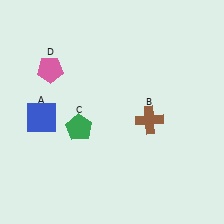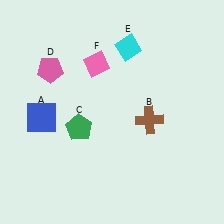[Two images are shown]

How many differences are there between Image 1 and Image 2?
There are 2 differences between the two images.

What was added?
A cyan diamond (E), a pink diamond (F) were added in Image 2.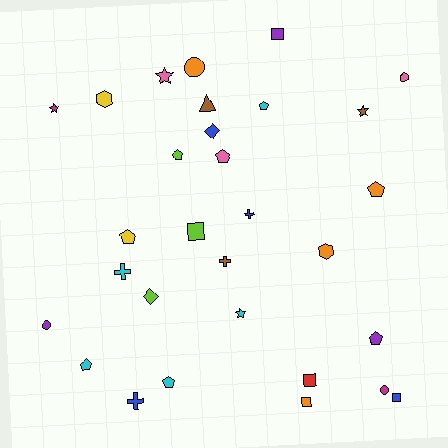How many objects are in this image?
There are 30 objects.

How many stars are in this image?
There are 4 stars.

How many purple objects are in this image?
There are 3 purple objects.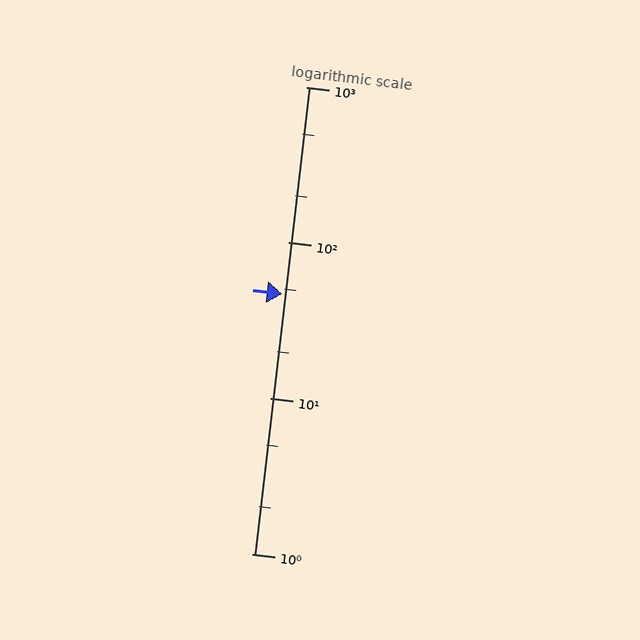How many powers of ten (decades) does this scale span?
The scale spans 3 decades, from 1 to 1000.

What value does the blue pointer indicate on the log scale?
The pointer indicates approximately 47.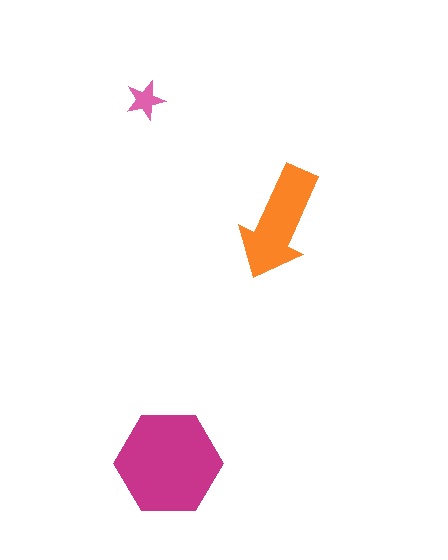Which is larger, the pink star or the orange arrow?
The orange arrow.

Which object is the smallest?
The pink star.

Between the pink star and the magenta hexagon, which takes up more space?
The magenta hexagon.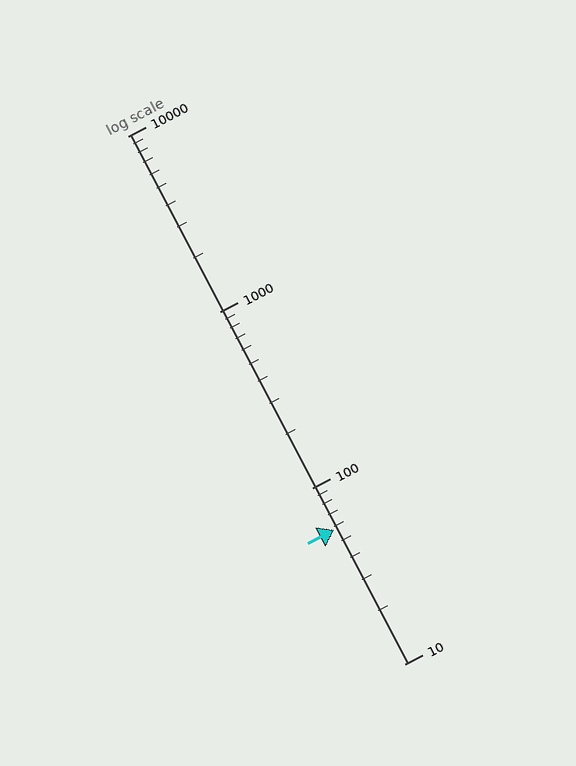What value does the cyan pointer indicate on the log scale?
The pointer indicates approximately 58.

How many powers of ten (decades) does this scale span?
The scale spans 3 decades, from 10 to 10000.